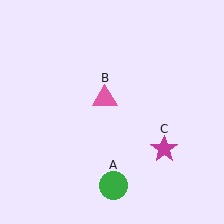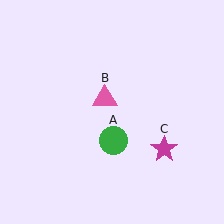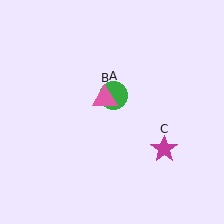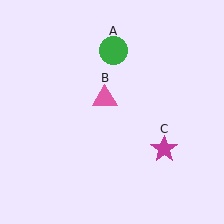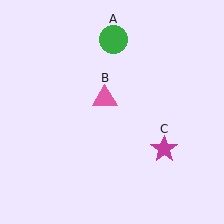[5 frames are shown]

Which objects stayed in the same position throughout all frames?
Pink triangle (object B) and magenta star (object C) remained stationary.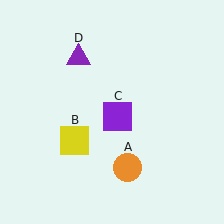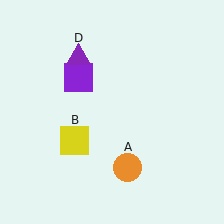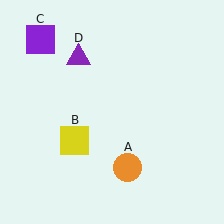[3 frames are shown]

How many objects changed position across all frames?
1 object changed position: purple square (object C).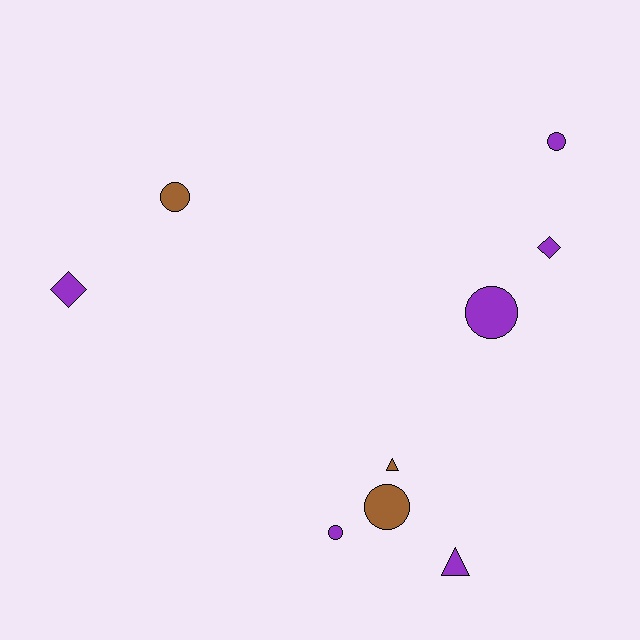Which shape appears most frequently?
Circle, with 5 objects.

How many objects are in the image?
There are 9 objects.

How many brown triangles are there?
There is 1 brown triangle.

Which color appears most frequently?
Purple, with 6 objects.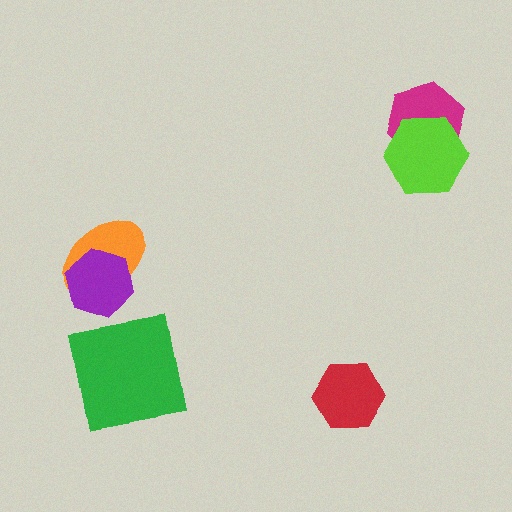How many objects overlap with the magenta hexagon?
1 object overlaps with the magenta hexagon.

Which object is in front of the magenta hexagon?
The lime hexagon is in front of the magenta hexagon.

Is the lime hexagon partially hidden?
No, no other shape covers it.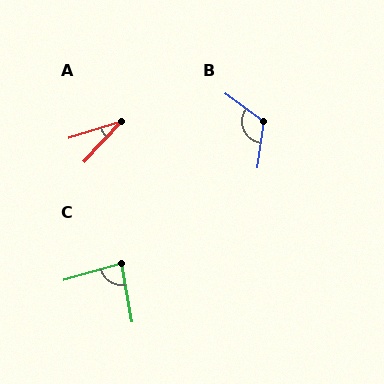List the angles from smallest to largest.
A (29°), C (83°), B (119°).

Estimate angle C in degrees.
Approximately 83 degrees.